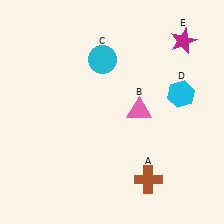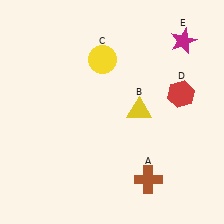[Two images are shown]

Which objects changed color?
B changed from pink to yellow. C changed from cyan to yellow. D changed from cyan to red.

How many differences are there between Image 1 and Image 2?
There are 3 differences between the two images.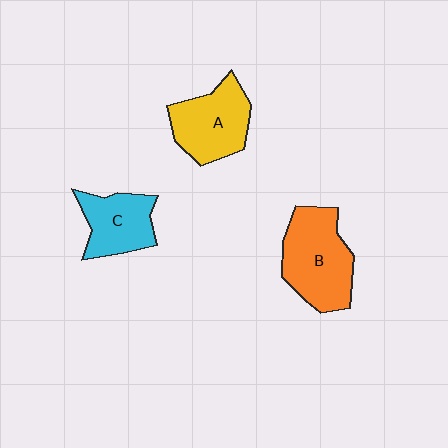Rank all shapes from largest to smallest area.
From largest to smallest: B (orange), A (yellow), C (cyan).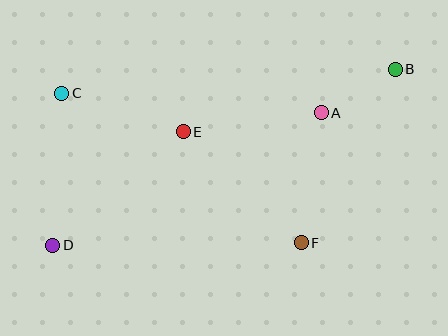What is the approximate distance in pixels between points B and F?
The distance between B and F is approximately 197 pixels.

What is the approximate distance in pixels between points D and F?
The distance between D and F is approximately 249 pixels.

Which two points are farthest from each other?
Points B and D are farthest from each other.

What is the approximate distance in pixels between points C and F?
The distance between C and F is approximately 282 pixels.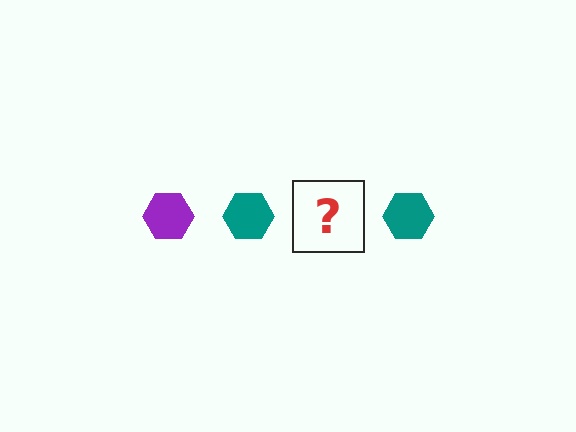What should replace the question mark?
The question mark should be replaced with a purple hexagon.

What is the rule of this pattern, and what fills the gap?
The rule is that the pattern cycles through purple, teal hexagons. The gap should be filled with a purple hexagon.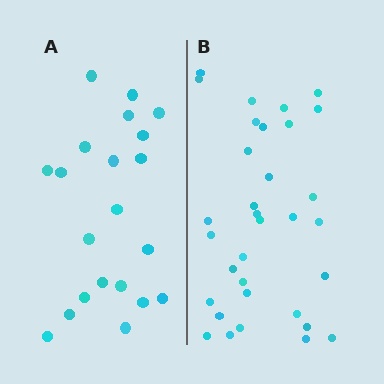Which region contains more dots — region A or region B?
Region B (the right region) has more dots.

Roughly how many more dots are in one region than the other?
Region B has roughly 12 or so more dots than region A.